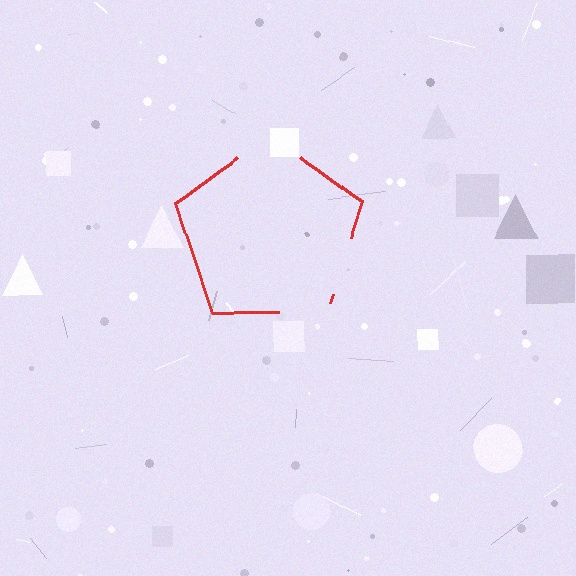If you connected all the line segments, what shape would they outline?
They would outline a pentagon.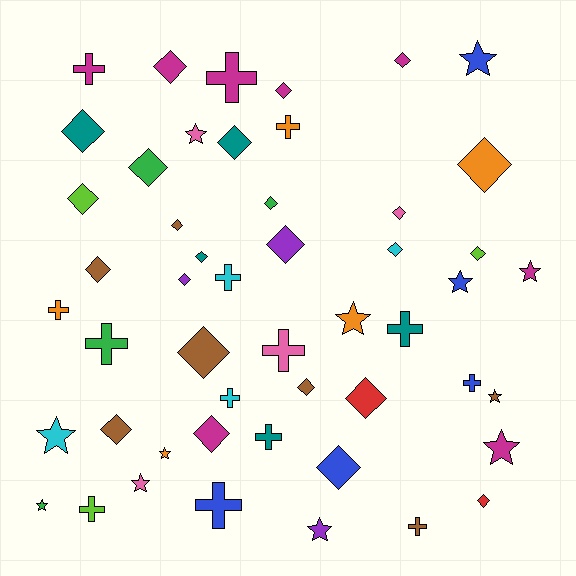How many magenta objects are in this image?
There are 8 magenta objects.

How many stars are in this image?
There are 12 stars.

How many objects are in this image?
There are 50 objects.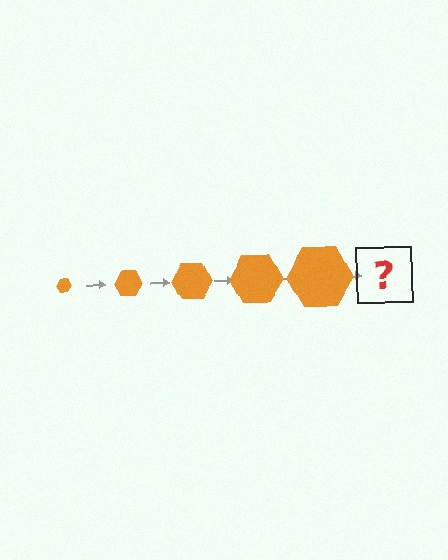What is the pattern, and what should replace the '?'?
The pattern is that the hexagon gets progressively larger each step. The '?' should be an orange hexagon, larger than the previous one.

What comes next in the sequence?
The next element should be an orange hexagon, larger than the previous one.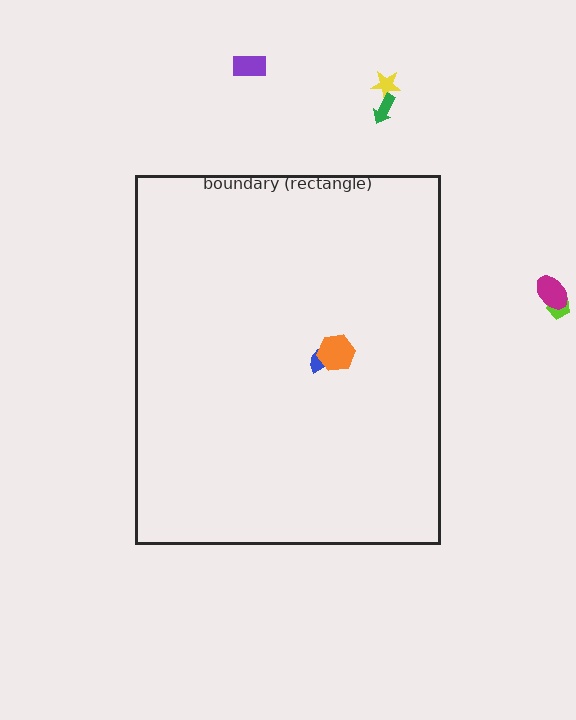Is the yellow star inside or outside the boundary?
Outside.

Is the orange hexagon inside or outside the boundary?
Inside.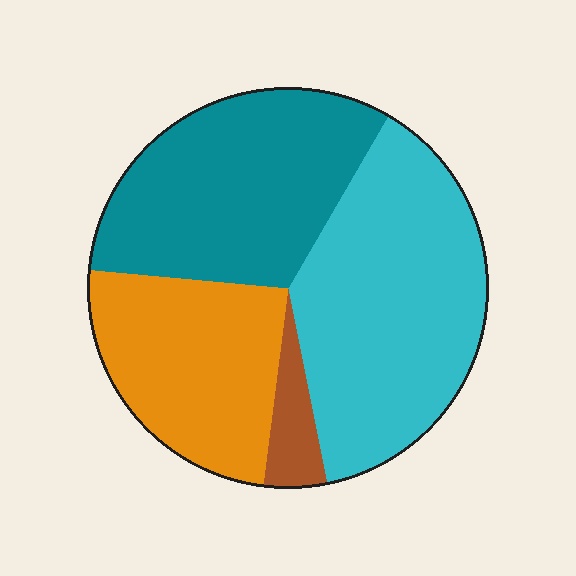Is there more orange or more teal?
Teal.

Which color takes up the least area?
Brown, at roughly 5%.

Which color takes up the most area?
Cyan, at roughly 40%.